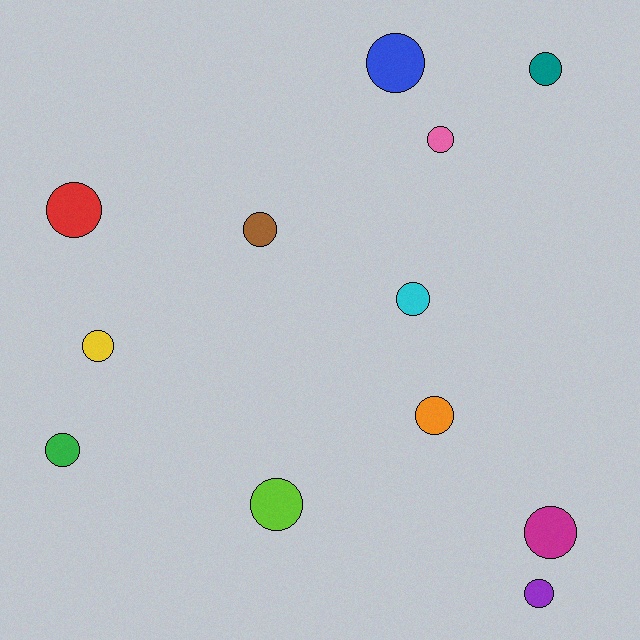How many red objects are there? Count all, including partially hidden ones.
There is 1 red object.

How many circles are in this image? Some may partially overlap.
There are 12 circles.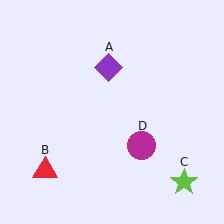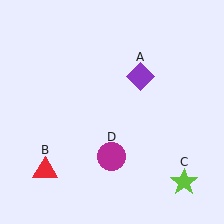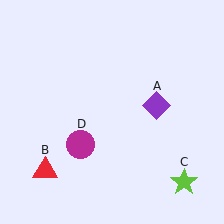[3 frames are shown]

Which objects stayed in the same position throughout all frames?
Red triangle (object B) and lime star (object C) remained stationary.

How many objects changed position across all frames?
2 objects changed position: purple diamond (object A), magenta circle (object D).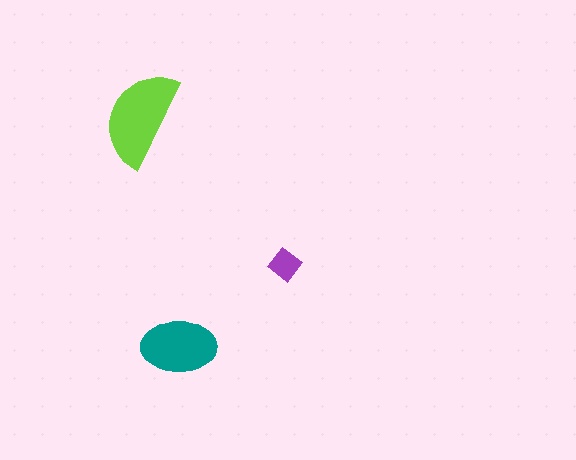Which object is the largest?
The lime semicircle.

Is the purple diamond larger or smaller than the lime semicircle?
Smaller.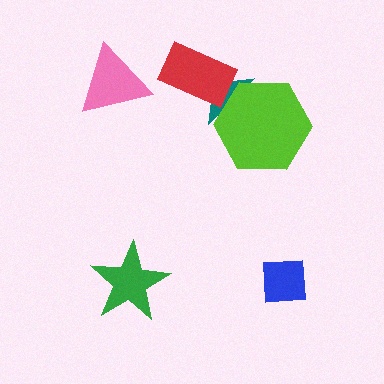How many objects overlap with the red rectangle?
1 object overlaps with the red rectangle.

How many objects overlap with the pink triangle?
0 objects overlap with the pink triangle.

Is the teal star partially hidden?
Yes, it is partially covered by another shape.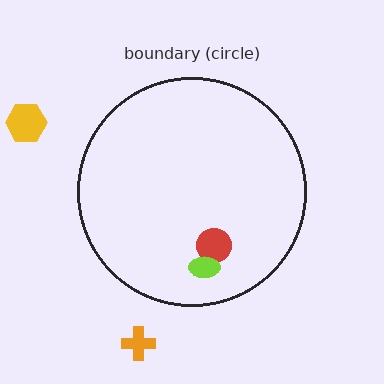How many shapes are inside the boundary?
2 inside, 2 outside.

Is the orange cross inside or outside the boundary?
Outside.